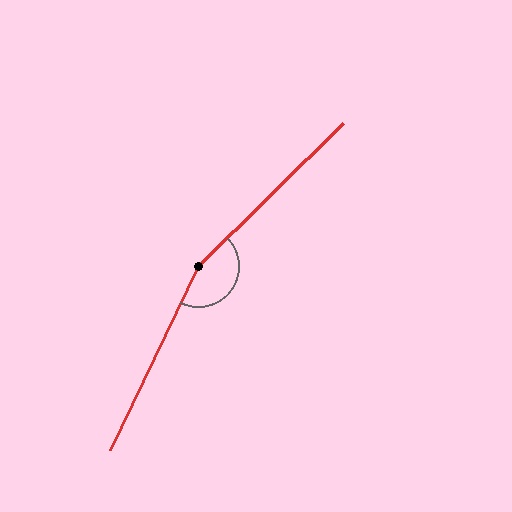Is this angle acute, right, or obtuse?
It is obtuse.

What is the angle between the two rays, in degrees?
Approximately 160 degrees.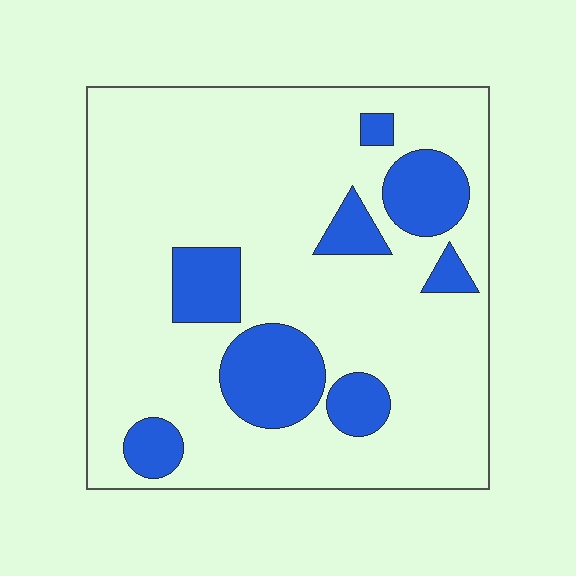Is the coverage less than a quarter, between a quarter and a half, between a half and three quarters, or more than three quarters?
Less than a quarter.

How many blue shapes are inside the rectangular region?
8.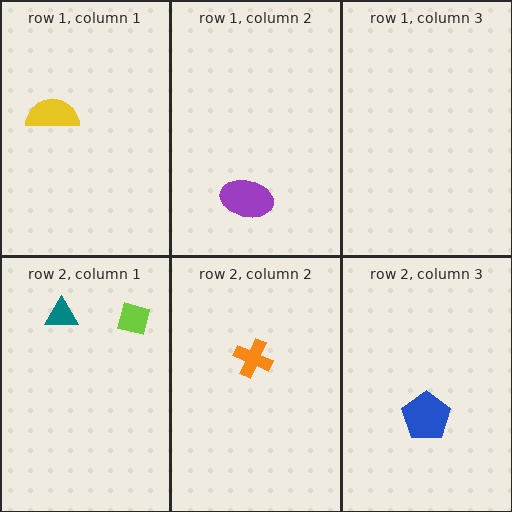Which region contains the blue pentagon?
The row 2, column 3 region.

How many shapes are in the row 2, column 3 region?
1.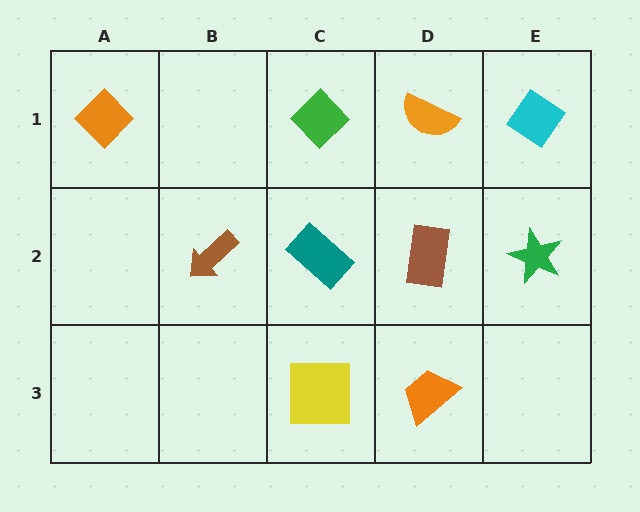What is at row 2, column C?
A teal rectangle.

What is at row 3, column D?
An orange trapezoid.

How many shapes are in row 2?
4 shapes.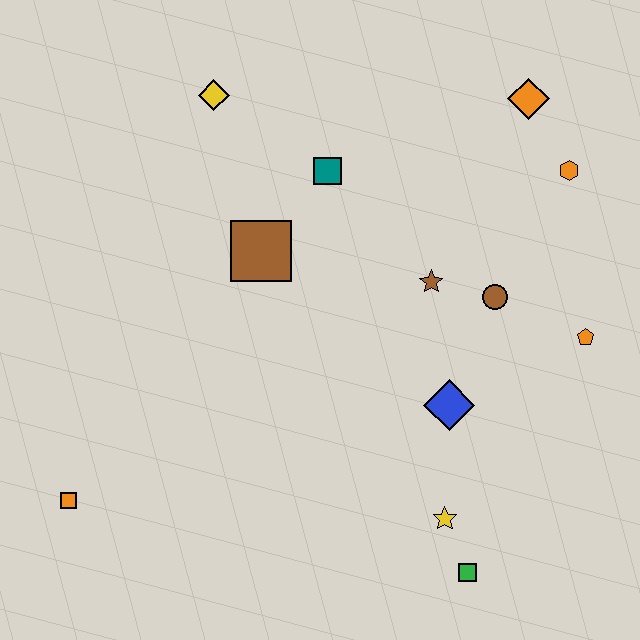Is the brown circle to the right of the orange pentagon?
No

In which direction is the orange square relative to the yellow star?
The orange square is to the left of the yellow star.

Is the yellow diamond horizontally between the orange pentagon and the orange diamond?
No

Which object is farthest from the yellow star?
The yellow diamond is farthest from the yellow star.